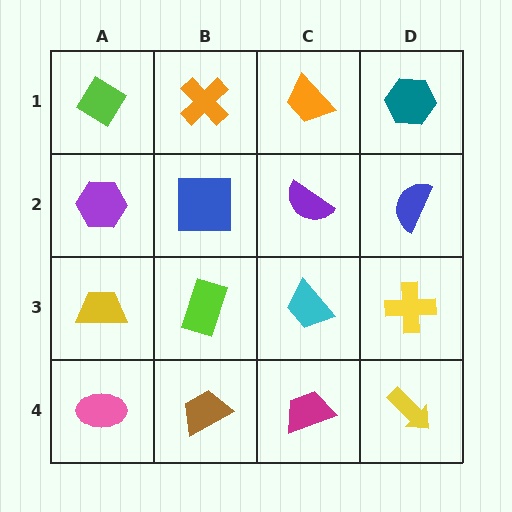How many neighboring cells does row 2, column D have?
3.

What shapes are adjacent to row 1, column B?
A blue square (row 2, column B), a lime diamond (row 1, column A), an orange trapezoid (row 1, column C).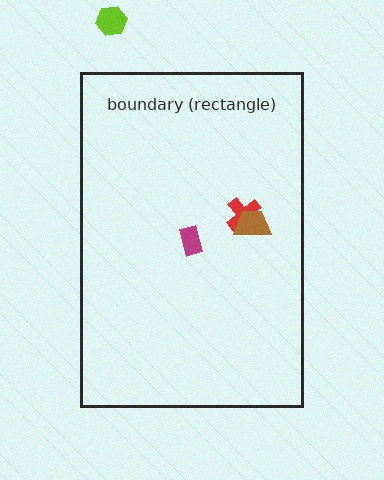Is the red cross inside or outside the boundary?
Inside.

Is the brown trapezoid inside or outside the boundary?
Inside.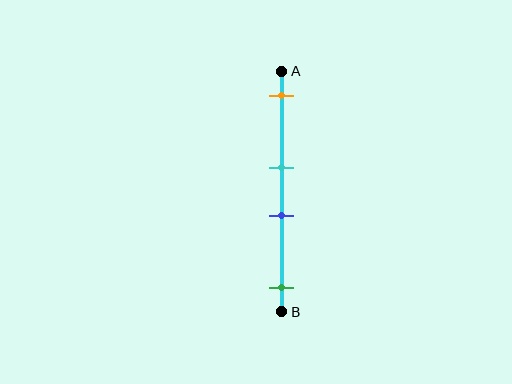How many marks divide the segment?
There are 4 marks dividing the segment.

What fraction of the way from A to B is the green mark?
The green mark is approximately 90% (0.9) of the way from A to B.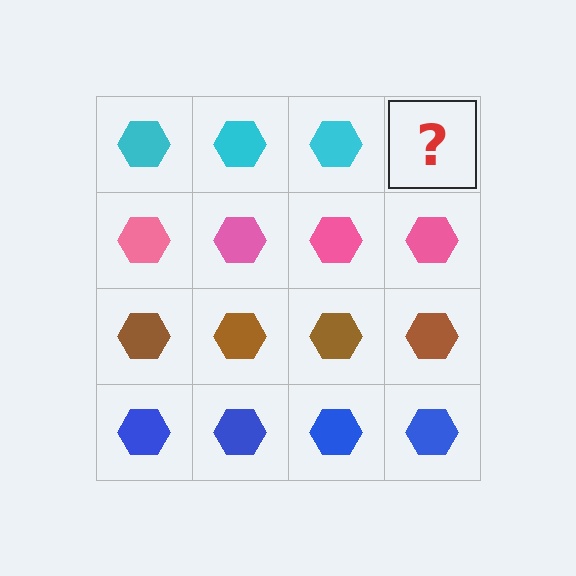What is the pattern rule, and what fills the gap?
The rule is that each row has a consistent color. The gap should be filled with a cyan hexagon.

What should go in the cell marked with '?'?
The missing cell should contain a cyan hexagon.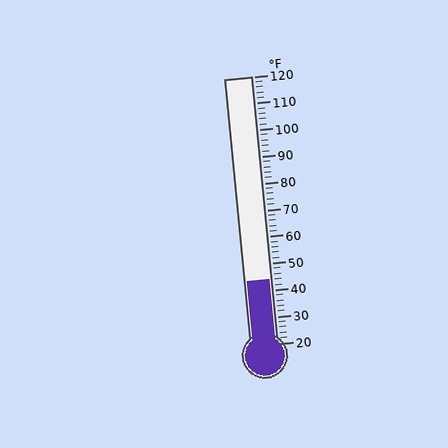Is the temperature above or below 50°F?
The temperature is below 50°F.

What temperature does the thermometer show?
The thermometer shows approximately 44°F.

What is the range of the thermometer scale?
The thermometer scale ranges from 20°F to 120°F.